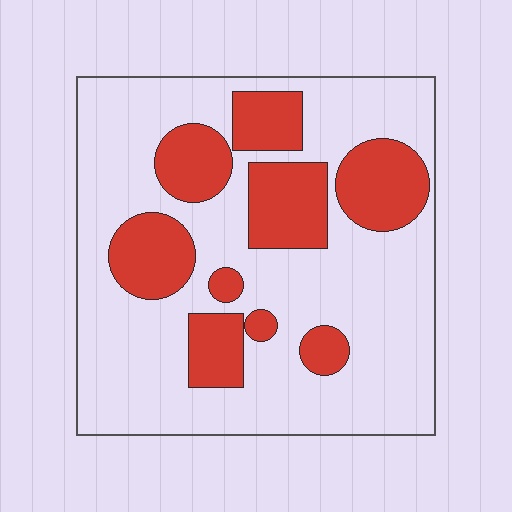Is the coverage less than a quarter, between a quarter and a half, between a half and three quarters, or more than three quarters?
Between a quarter and a half.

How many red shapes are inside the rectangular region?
9.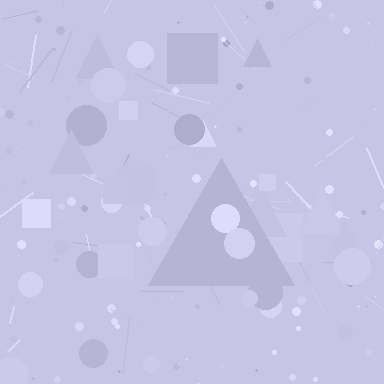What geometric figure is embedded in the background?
A triangle is embedded in the background.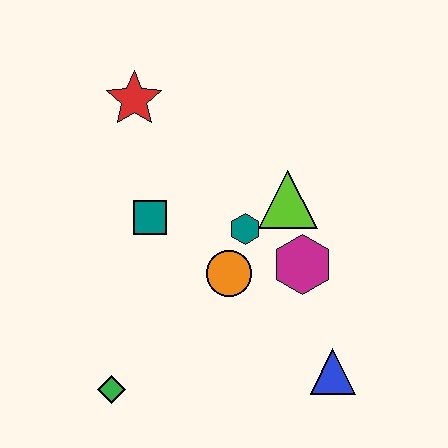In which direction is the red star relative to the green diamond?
The red star is above the green diamond.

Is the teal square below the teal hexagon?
No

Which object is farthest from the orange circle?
The red star is farthest from the orange circle.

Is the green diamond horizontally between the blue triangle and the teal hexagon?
No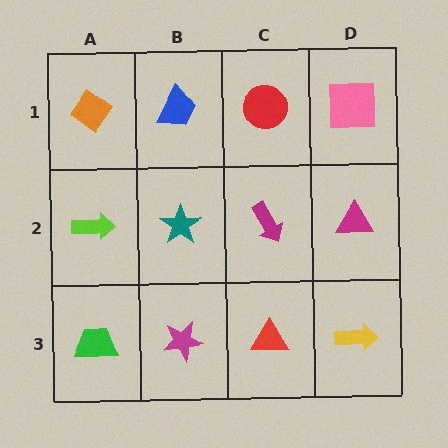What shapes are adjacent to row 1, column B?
A teal star (row 2, column B), an orange diamond (row 1, column A), a red circle (row 1, column C).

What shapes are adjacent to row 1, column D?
A magenta triangle (row 2, column D), a red circle (row 1, column C).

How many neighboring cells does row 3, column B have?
3.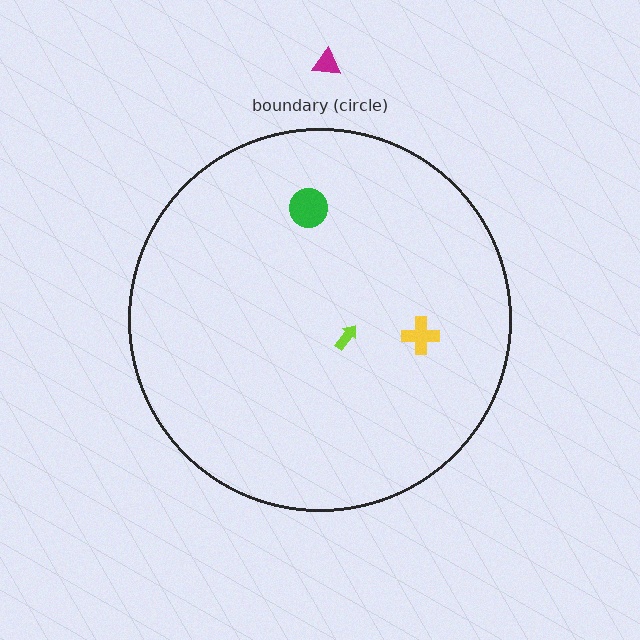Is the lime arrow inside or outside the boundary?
Inside.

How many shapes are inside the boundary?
3 inside, 1 outside.